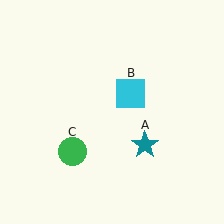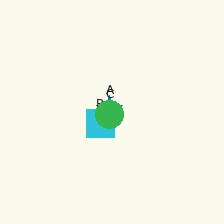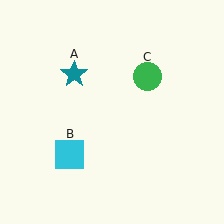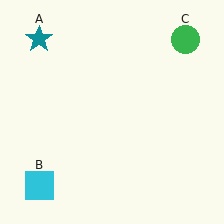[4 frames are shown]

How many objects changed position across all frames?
3 objects changed position: teal star (object A), cyan square (object B), green circle (object C).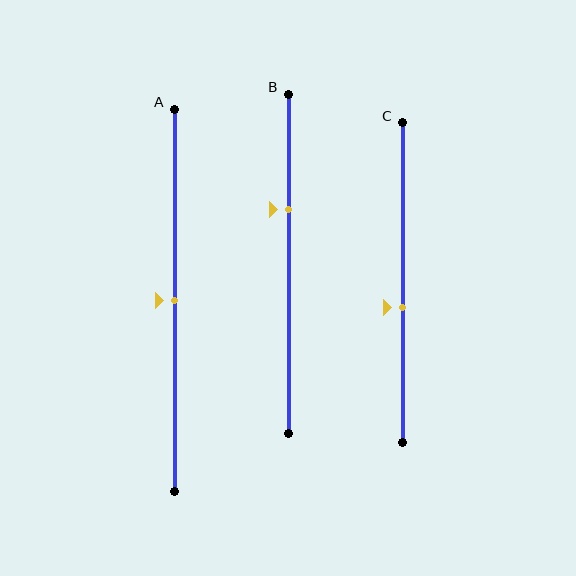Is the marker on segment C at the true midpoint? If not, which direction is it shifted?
No, the marker on segment C is shifted downward by about 8% of the segment length.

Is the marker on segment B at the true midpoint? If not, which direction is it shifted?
No, the marker on segment B is shifted upward by about 16% of the segment length.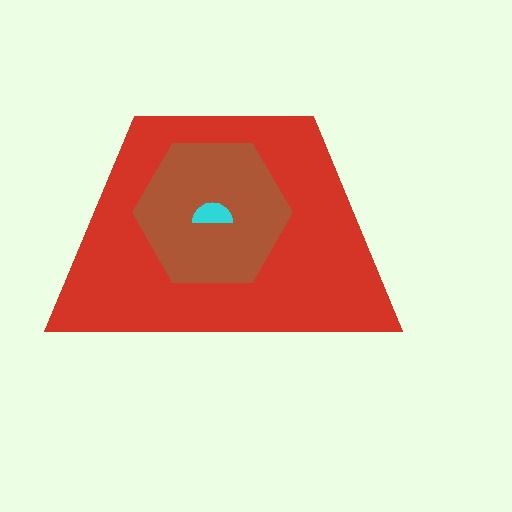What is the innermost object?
The cyan semicircle.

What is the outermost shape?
The red trapezoid.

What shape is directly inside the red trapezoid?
The brown hexagon.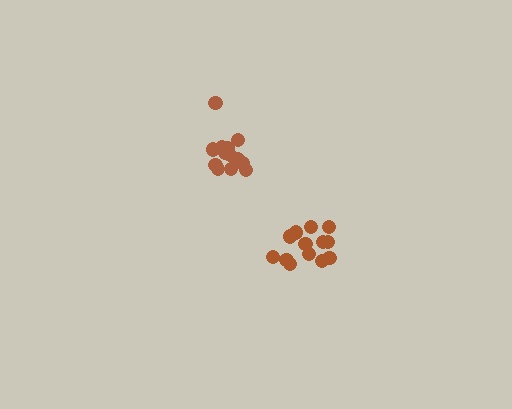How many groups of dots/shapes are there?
There are 2 groups.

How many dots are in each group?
Group 1: 13 dots, Group 2: 13 dots (26 total).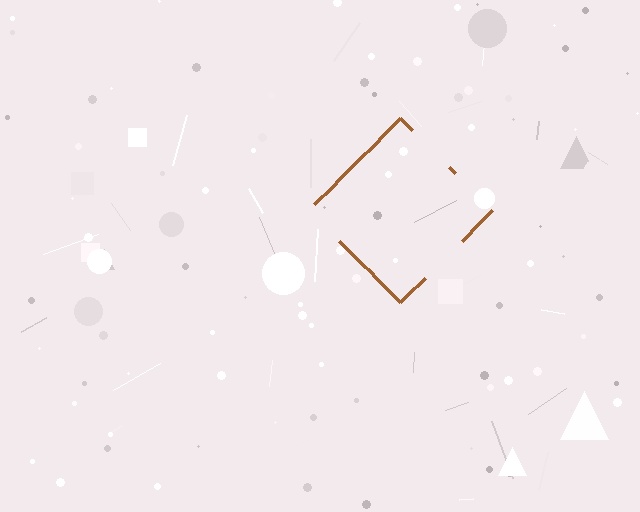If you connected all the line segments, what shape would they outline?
They would outline a diamond.